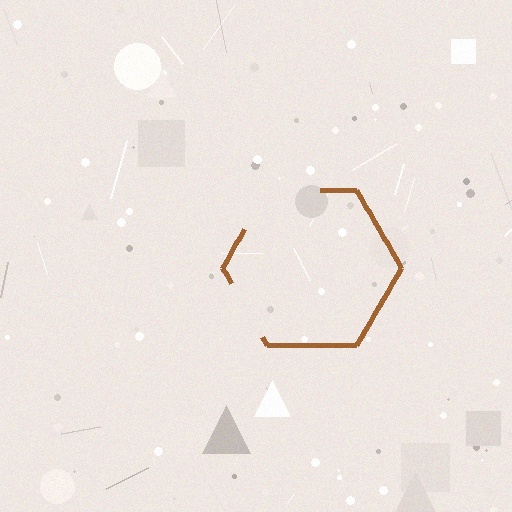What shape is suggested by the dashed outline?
The dashed outline suggests a hexagon.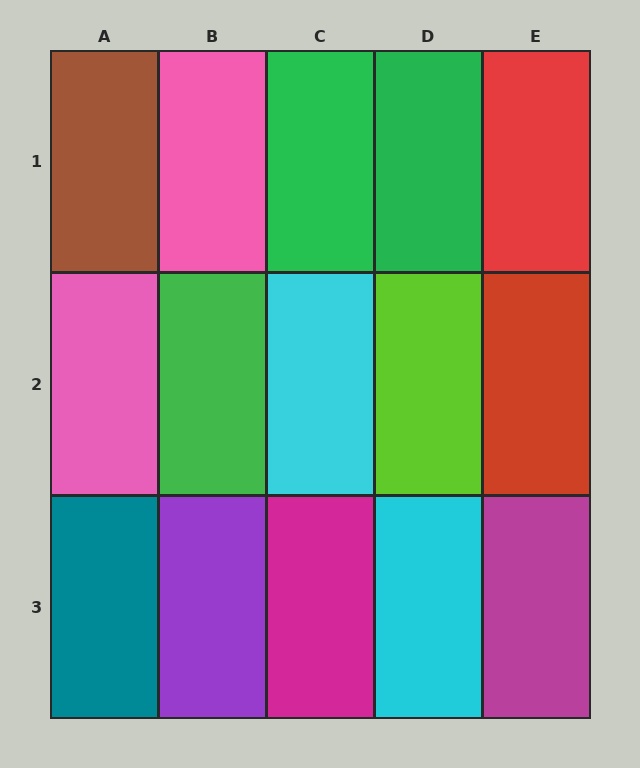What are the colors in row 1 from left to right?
Brown, pink, green, green, red.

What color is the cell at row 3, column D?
Cyan.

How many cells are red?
2 cells are red.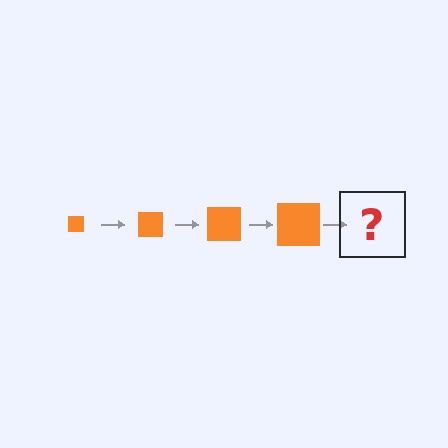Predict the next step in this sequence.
The next step is an orange square, larger than the previous one.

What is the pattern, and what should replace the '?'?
The pattern is that the square gets progressively larger each step. The '?' should be an orange square, larger than the previous one.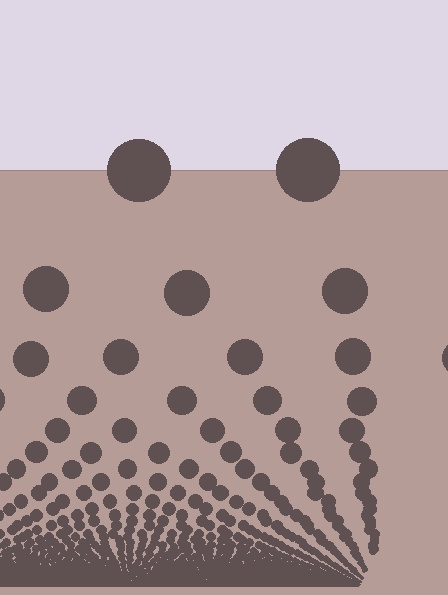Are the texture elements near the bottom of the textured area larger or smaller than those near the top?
Smaller. The gradient is inverted — elements near the bottom are smaller and denser.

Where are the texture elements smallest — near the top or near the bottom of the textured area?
Near the bottom.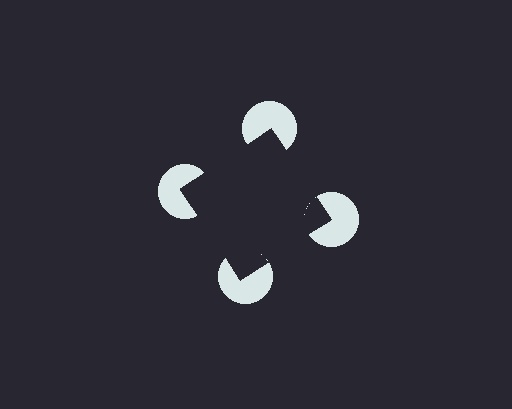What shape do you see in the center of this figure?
An illusory square — its edges are inferred from the aligned wedge cuts in the pac-man discs, not physically drawn.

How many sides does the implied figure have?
4 sides.